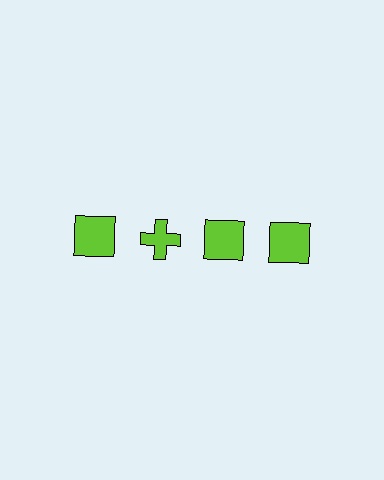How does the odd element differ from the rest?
It has a different shape: cross instead of square.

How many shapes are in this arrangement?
There are 4 shapes arranged in a grid pattern.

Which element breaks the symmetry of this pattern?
The lime cross in the top row, second from left column breaks the symmetry. All other shapes are lime squares.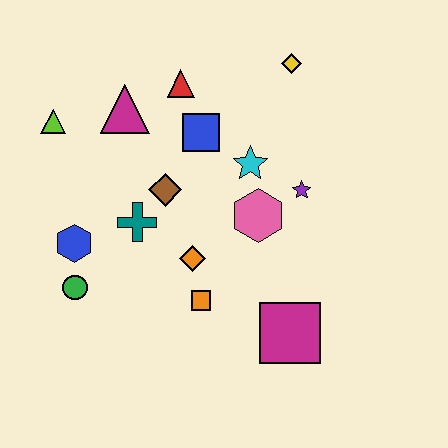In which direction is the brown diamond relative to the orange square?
The brown diamond is above the orange square.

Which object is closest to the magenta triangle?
The red triangle is closest to the magenta triangle.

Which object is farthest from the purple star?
The lime triangle is farthest from the purple star.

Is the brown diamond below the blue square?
Yes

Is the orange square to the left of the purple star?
Yes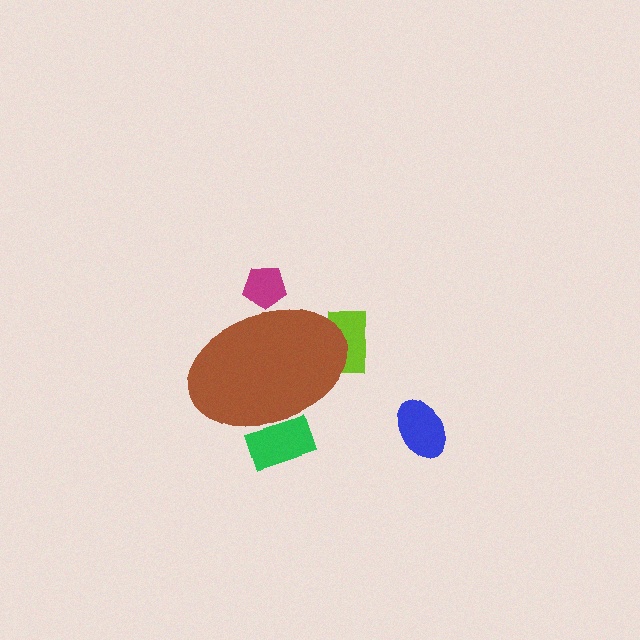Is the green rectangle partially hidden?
Yes, the green rectangle is partially hidden behind the brown ellipse.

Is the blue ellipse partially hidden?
No, the blue ellipse is fully visible.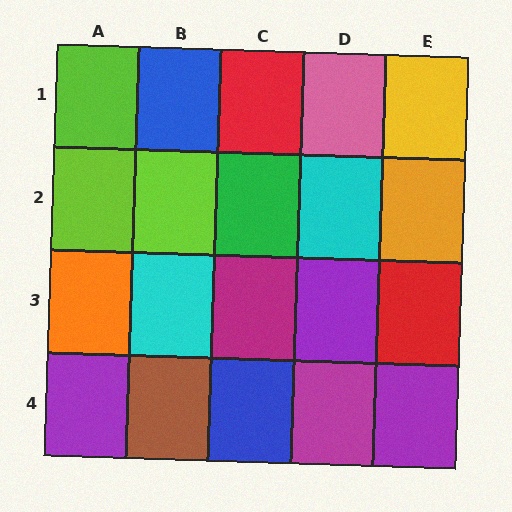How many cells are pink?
1 cell is pink.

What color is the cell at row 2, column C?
Green.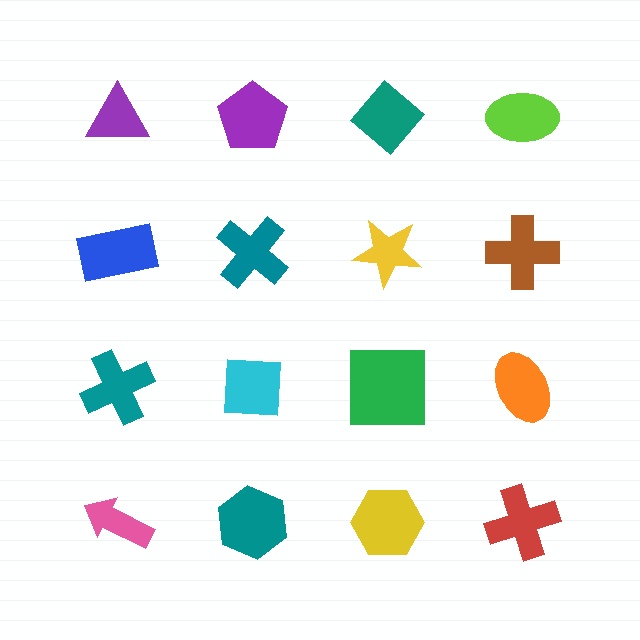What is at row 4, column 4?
A red cross.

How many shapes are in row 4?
4 shapes.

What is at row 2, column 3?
A yellow star.